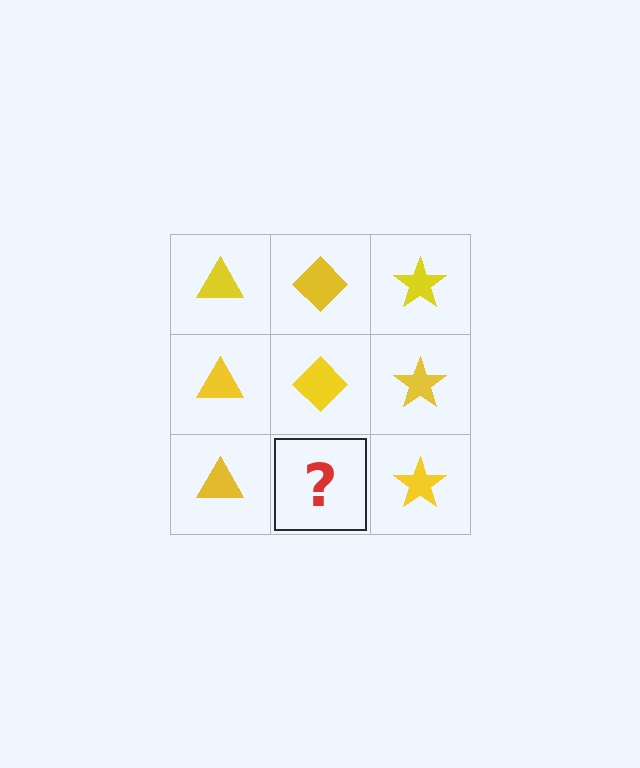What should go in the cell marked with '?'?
The missing cell should contain a yellow diamond.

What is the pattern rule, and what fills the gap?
The rule is that each column has a consistent shape. The gap should be filled with a yellow diamond.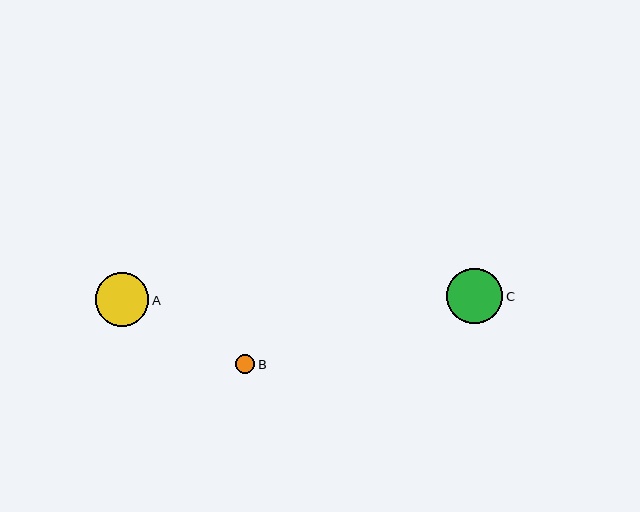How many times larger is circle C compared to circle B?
Circle C is approximately 2.9 times the size of circle B.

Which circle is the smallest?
Circle B is the smallest with a size of approximately 19 pixels.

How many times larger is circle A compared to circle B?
Circle A is approximately 2.8 times the size of circle B.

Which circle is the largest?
Circle C is the largest with a size of approximately 56 pixels.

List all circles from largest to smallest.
From largest to smallest: C, A, B.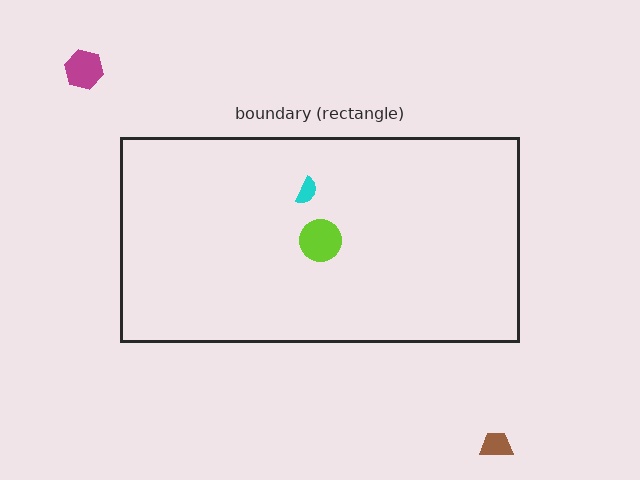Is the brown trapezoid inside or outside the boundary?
Outside.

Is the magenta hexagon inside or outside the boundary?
Outside.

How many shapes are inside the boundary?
2 inside, 2 outside.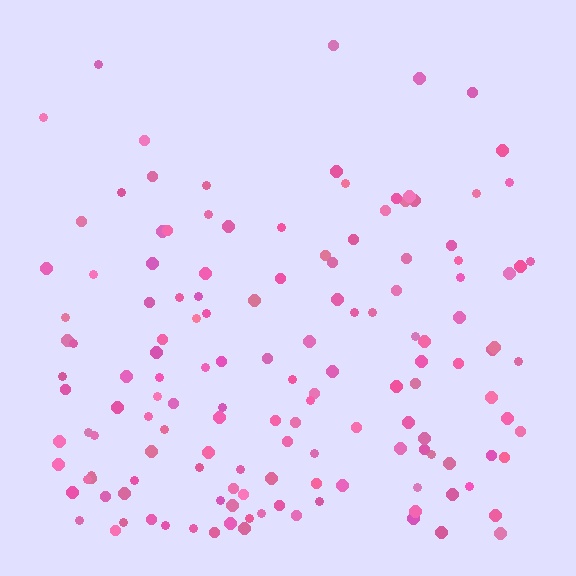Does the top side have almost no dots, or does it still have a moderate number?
Still a moderate number, just noticeably fewer than the bottom.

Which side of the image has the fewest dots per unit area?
The top.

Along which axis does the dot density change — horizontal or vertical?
Vertical.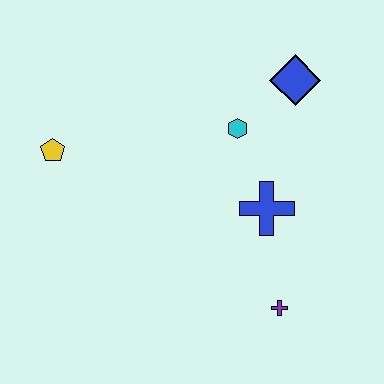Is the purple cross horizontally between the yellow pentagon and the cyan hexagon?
No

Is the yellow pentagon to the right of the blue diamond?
No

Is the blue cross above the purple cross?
Yes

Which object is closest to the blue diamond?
The cyan hexagon is closest to the blue diamond.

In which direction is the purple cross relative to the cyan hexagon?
The purple cross is below the cyan hexagon.